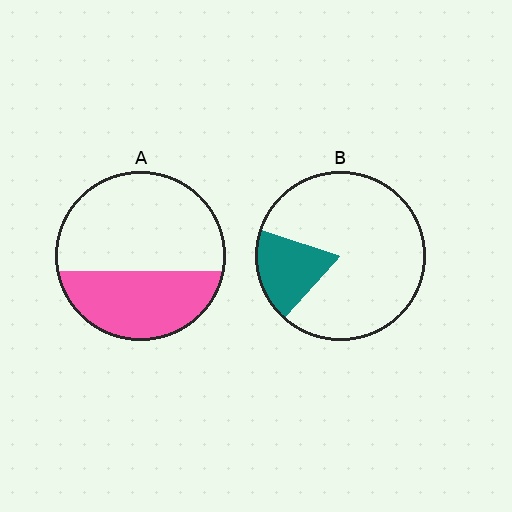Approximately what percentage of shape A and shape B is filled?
A is approximately 40% and B is approximately 20%.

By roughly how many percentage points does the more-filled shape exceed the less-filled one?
By roughly 20 percentage points (A over B).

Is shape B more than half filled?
No.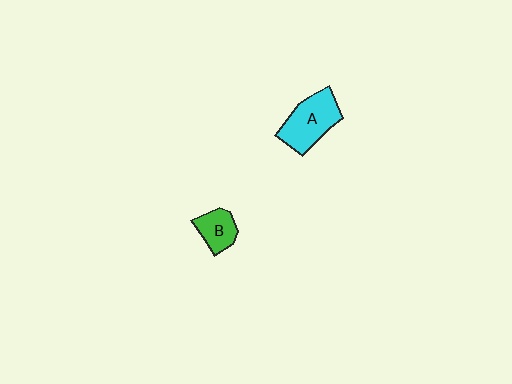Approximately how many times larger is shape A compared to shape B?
Approximately 1.8 times.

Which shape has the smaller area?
Shape B (green).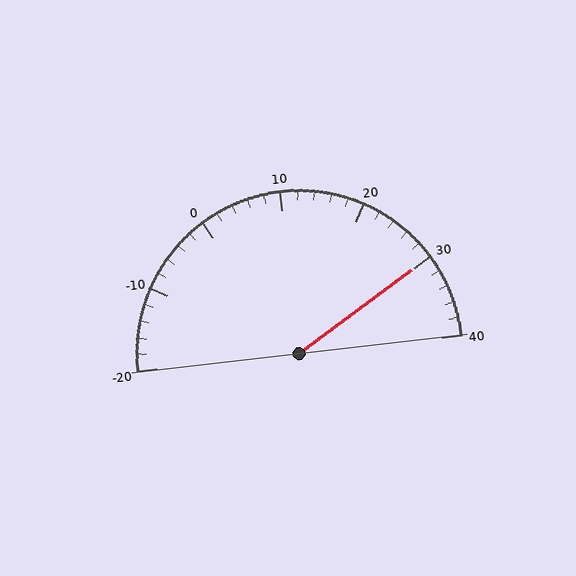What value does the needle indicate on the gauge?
The needle indicates approximately 30.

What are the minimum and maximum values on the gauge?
The gauge ranges from -20 to 40.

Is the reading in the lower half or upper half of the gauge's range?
The reading is in the upper half of the range (-20 to 40).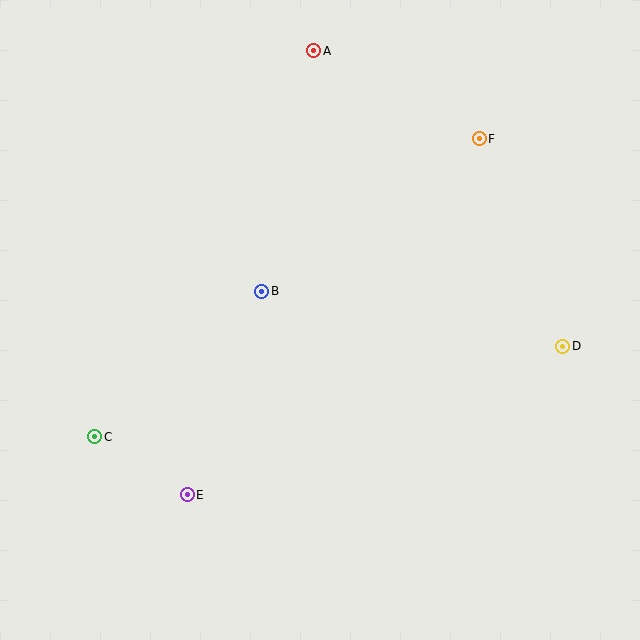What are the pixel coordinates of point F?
Point F is at (479, 139).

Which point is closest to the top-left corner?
Point A is closest to the top-left corner.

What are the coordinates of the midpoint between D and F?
The midpoint between D and F is at (521, 242).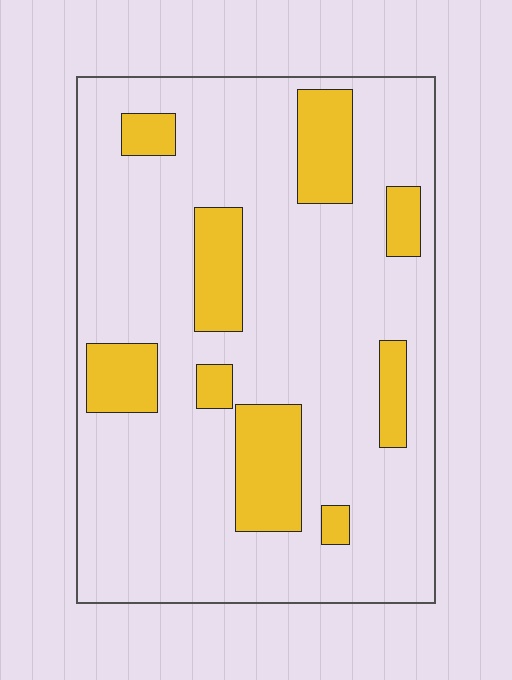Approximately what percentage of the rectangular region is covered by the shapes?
Approximately 20%.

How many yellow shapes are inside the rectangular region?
9.